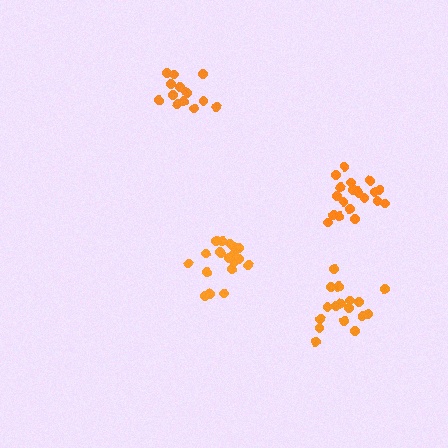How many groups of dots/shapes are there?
There are 4 groups.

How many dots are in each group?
Group 1: 15 dots, Group 2: 20 dots, Group 3: 18 dots, Group 4: 19 dots (72 total).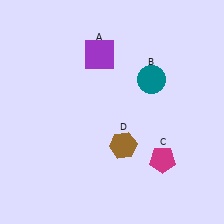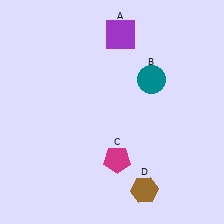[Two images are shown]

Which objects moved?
The objects that moved are: the purple square (A), the magenta pentagon (C), the brown hexagon (D).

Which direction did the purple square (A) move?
The purple square (A) moved right.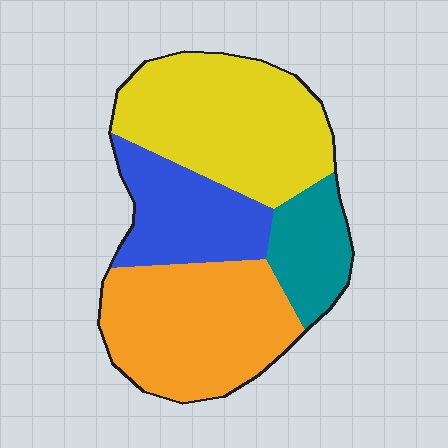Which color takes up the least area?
Teal, at roughly 15%.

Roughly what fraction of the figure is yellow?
Yellow takes up about one third (1/3) of the figure.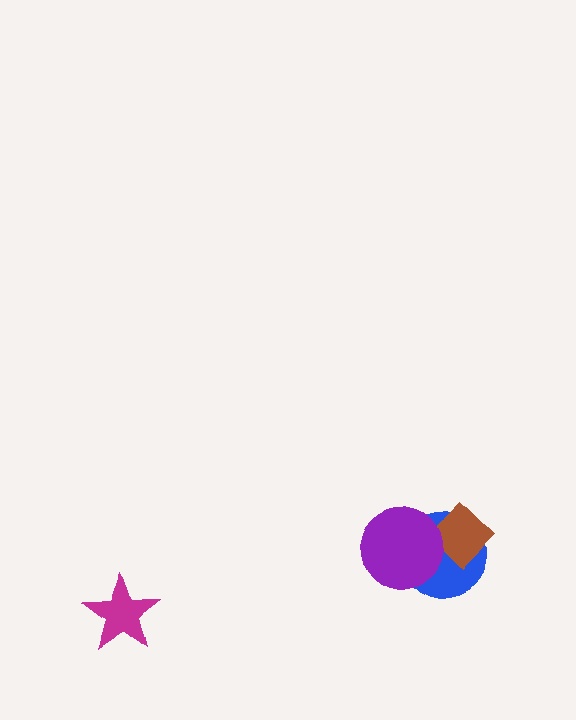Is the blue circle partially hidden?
Yes, it is partially covered by another shape.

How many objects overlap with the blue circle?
2 objects overlap with the blue circle.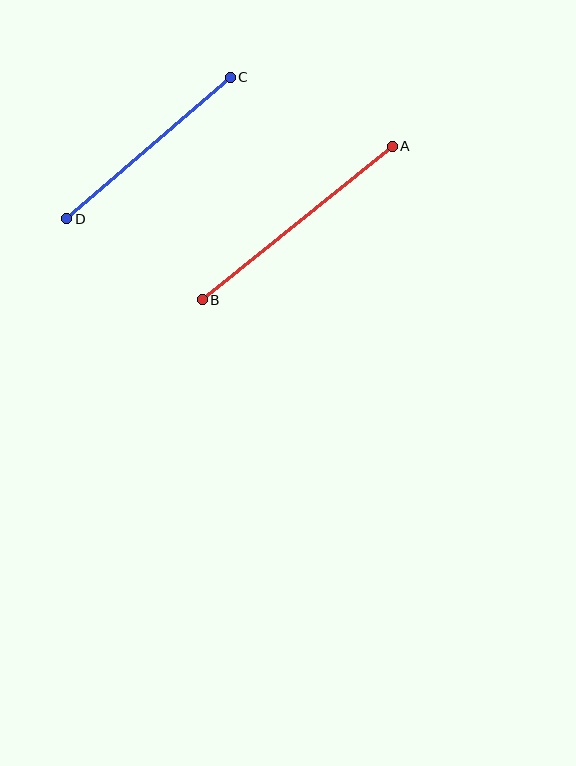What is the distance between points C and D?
The distance is approximately 216 pixels.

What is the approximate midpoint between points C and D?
The midpoint is at approximately (149, 148) pixels.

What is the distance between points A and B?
The distance is approximately 244 pixels.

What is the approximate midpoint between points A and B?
The midpoint is at approximately (297, 223) pixels.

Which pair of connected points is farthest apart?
Points A and B are farthest apart.